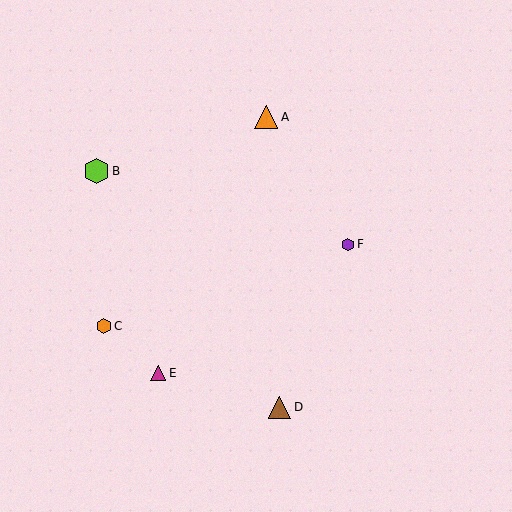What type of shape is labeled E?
Shape E is a magenta triangle.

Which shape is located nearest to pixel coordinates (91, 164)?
The lime hexagon (labeled B) at (97, 171) is nearest to that location.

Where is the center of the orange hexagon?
The center of the orange hexagon is at (104, 326).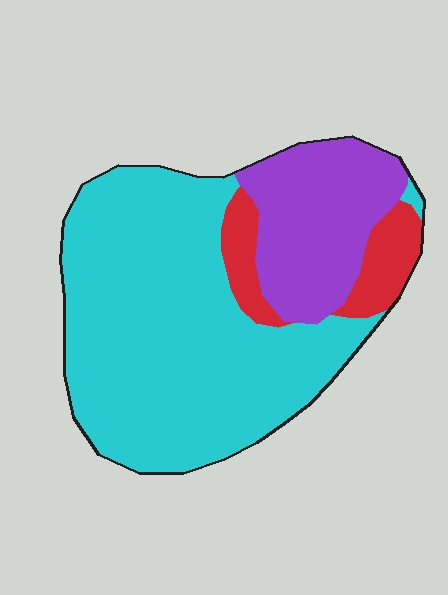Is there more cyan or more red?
Cyan.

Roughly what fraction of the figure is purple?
Purple takes up about one quarter (1/4) of the figure.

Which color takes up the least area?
Red, at roughly 10%.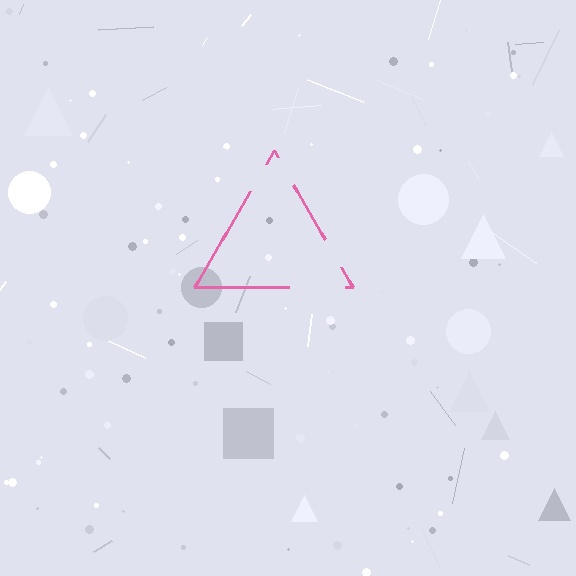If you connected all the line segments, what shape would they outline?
They would outline a triangle.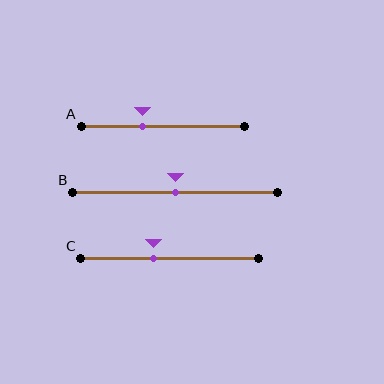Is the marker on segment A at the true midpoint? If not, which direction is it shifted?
No, the marker on segment A is shifted to the left by about 12% of the segment length.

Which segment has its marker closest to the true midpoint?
Segment B has its marker closest to the true midpoint.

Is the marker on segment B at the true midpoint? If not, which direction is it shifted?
Yes, the marker on segment B is at the true midpoint.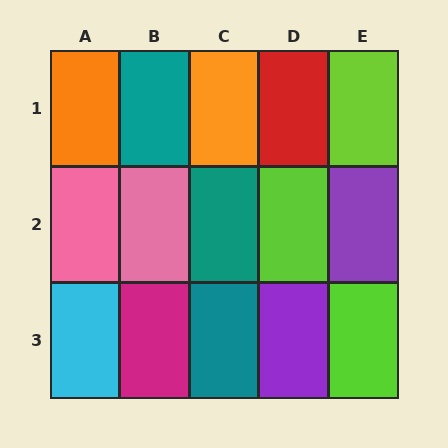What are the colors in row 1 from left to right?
Orange, teal, orange, red, lime.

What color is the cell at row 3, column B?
Magenta.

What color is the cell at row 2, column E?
Purple.